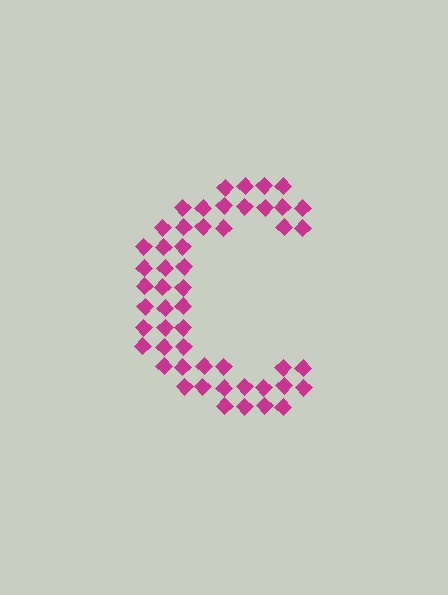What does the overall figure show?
The overall figure shows the letter C.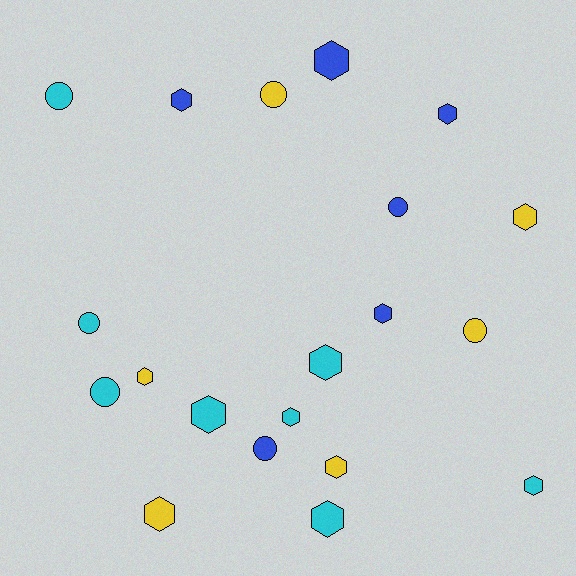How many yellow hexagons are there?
There are 4 yellow hexagons.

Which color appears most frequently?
Cyan, with 8 objects.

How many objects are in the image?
There are 20 objects.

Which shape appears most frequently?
Hexagon, with 13 objects.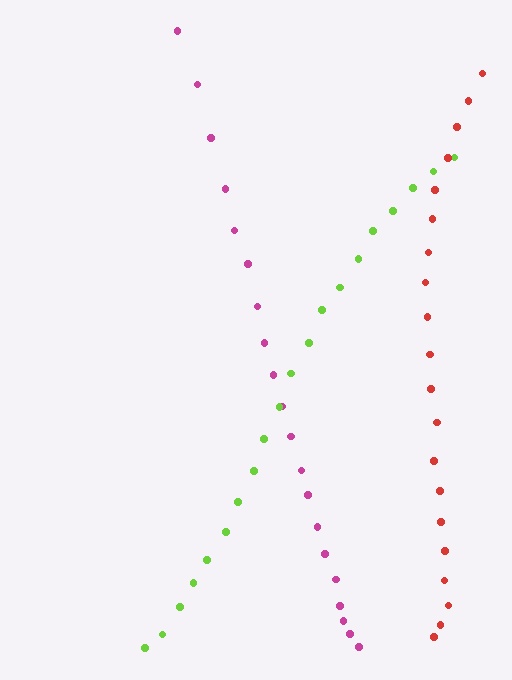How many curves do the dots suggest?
There are 3 distinct paths.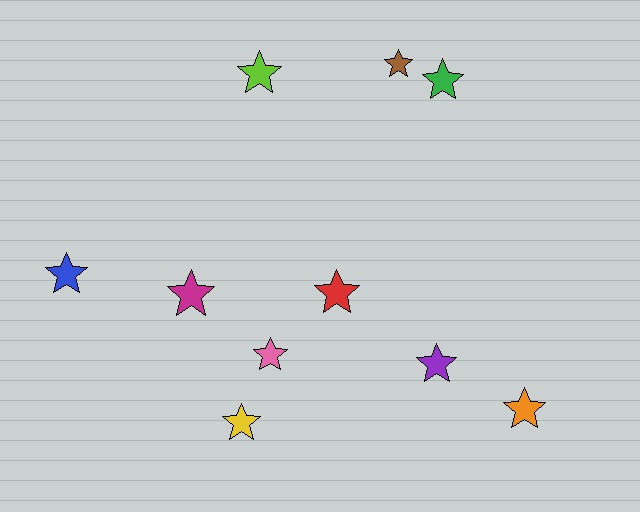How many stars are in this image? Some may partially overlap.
There are 10 stars.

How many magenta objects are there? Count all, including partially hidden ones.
There is 1 magenta object.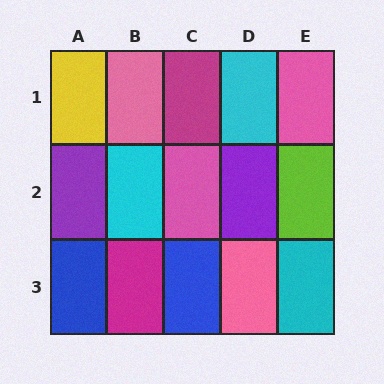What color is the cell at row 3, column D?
Pink.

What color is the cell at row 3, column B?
Magenta.